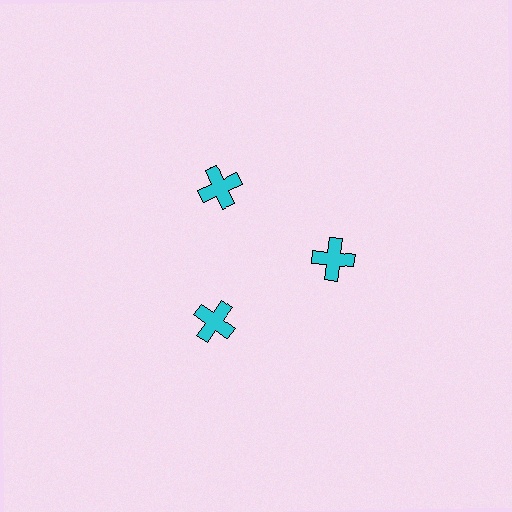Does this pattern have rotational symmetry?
Yes, this pattern has 3-fold rotational symmetry. It looks the same after rotating 120 degrees around the center.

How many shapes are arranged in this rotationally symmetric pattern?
There are 3 shapes, arranged in 3 groups of 1.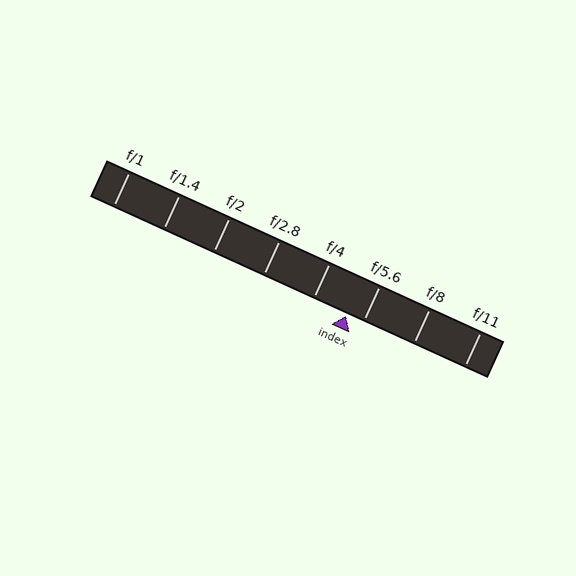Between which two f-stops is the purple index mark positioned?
The index mark is between f/4 and f/5.6.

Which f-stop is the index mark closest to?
The index mark is closest to f/5.6.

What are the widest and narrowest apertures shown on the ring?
The widest aperture shown is f/1 and the narrowest is f/11.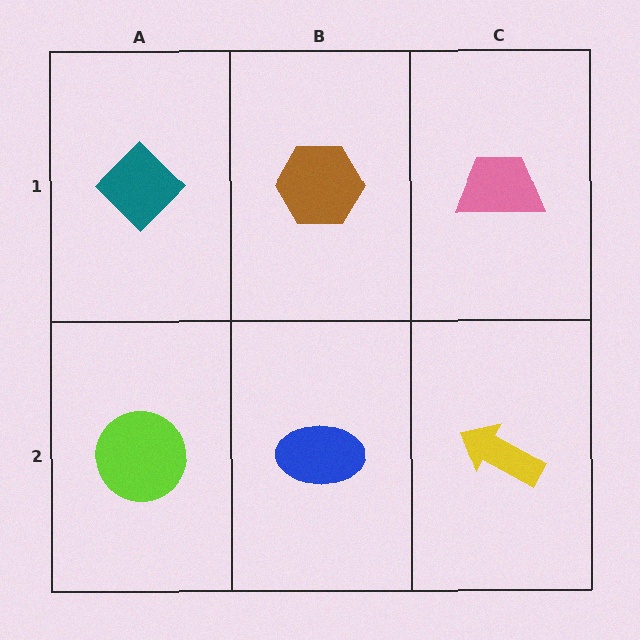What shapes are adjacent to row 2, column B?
A brown hexagon (row 1, column B), a lime circle (row 2, column A), a yellow arrow (row 2, column C).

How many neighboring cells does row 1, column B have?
3.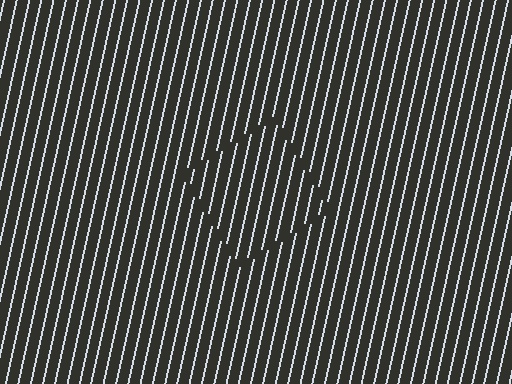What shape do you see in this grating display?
An illusory square. The interior of the shape contains the same grating, shifted by half a period — the contour is defined by the phase discontinuity where line-ends from the inner and outer gratings abut.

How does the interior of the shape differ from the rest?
The interior of the shape contains the same grating, shifted by half a period — the contour is defined by the phase discontinuity where line-ends from the inner and outer gratings abut.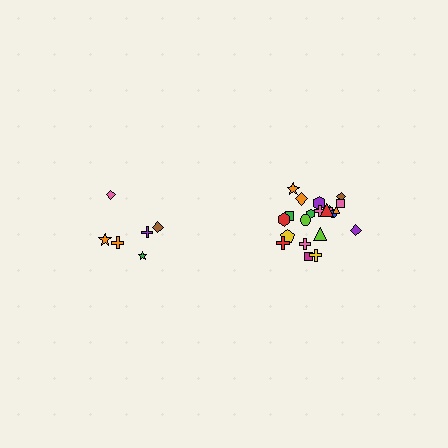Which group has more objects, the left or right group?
The right group.